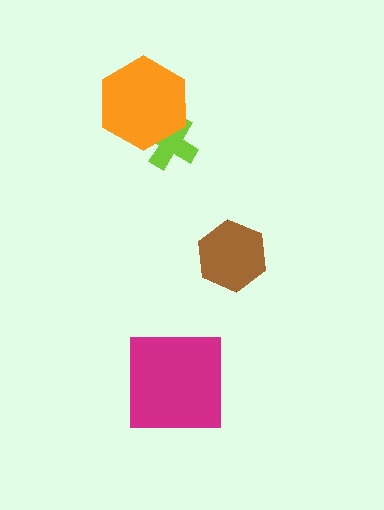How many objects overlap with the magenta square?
0 objects overlap with the magenta square.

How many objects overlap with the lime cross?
1 object overlaps with the lime cross.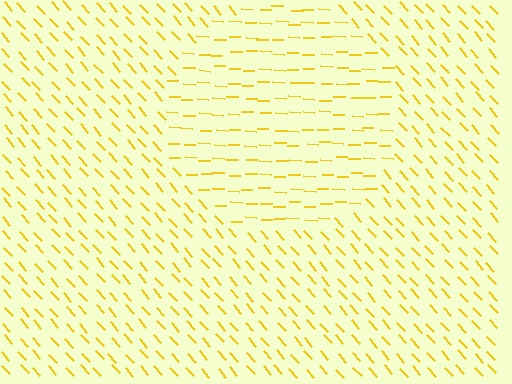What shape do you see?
I see a circle.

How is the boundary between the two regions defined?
The boundary is defined purely by a change in line orientation (approximately 45 degrees difference). All lines are the same color and thickness.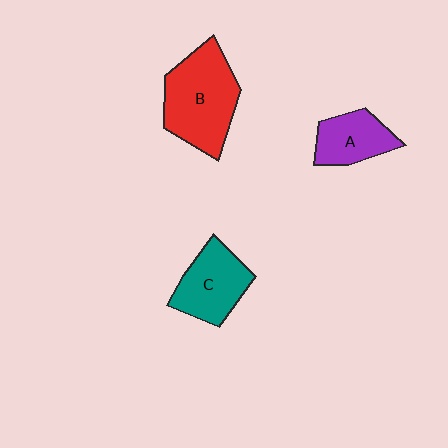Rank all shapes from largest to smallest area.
From largest to smallest: B (red), C (teal), A (purple).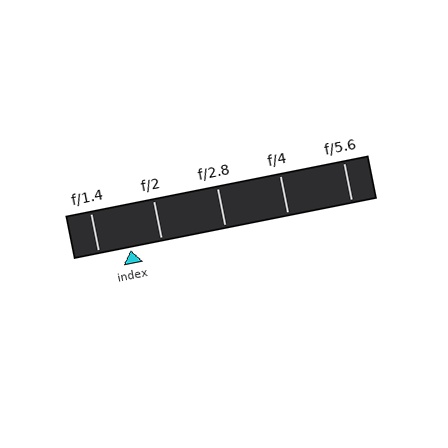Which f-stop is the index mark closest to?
The index mark is closest to f/1.4.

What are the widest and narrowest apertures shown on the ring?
The widest aperture shown is f/1.4 and the narrowest is f/5.6.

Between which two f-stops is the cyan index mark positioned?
The index mark is between f/1.4 and f/2.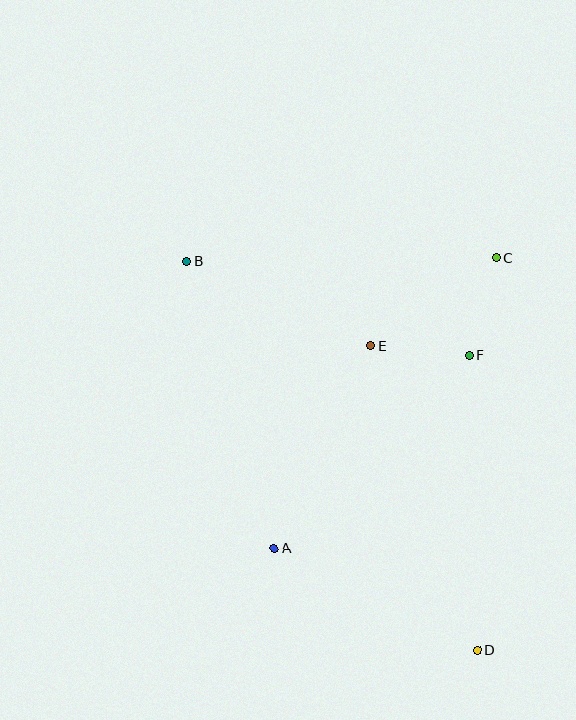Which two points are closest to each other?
Points E and F are closest to each other.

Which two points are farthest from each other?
Points B and D are farthest from each other.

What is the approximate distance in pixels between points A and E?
The distance between A and E is approximately 224 pixels.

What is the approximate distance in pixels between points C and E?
The distance between C and E is approximately 154 pixels.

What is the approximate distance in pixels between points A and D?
The distance between A and D is approximately 227 pixels.